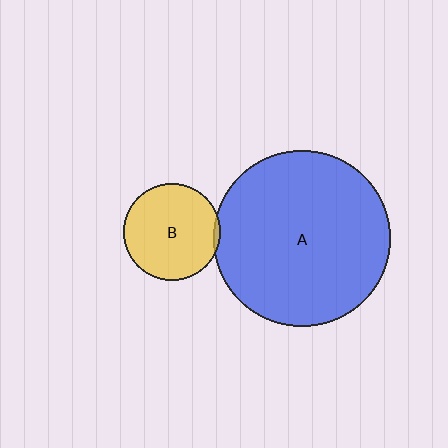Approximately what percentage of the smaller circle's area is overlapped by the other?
Approximately 5%.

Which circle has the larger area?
Circle A (blue).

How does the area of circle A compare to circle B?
Approximately 3.3 times.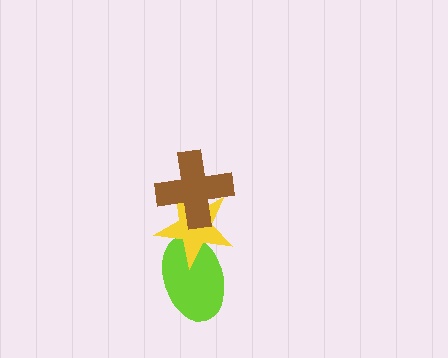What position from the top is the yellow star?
The yellow star is 2nd from the top.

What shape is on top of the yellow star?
The brown cross is on top of the yellow star.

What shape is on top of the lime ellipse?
The yellow star is on top of the lime ellipse.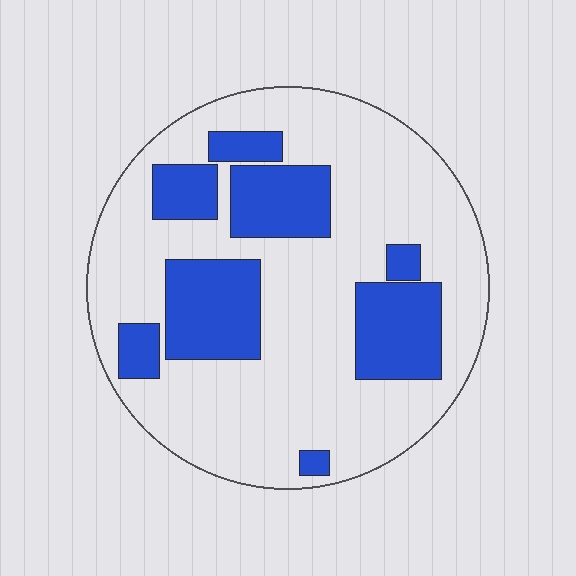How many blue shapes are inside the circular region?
8.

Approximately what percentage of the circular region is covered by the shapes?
Approximately 30%.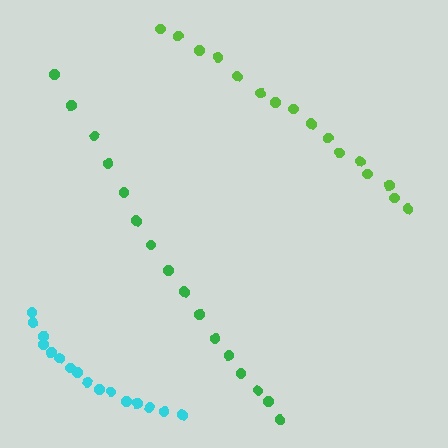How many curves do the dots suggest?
There are 3 distinct paths.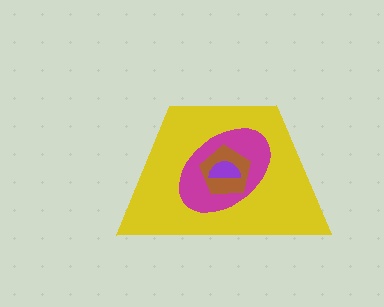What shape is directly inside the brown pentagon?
The purple semicircle.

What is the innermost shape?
The purple semicircle.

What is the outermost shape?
The yellow trapezoid.